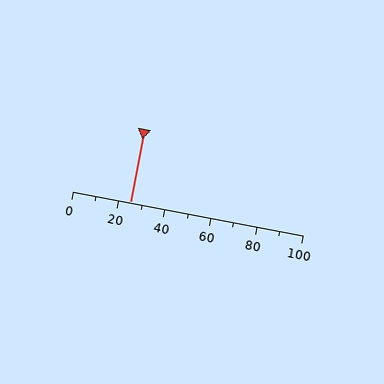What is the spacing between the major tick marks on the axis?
The major ticks are spaced 20 apart.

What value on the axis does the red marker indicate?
The marker indicates approximately 25.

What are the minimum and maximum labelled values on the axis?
The axis runs from 0 to 100.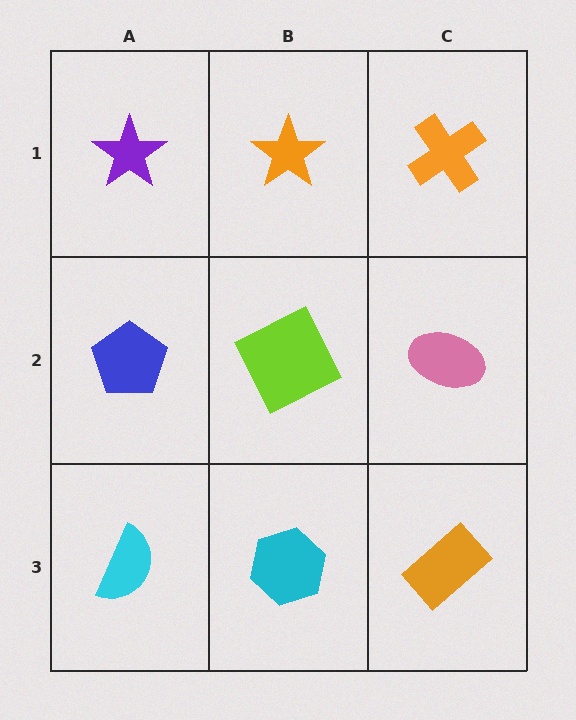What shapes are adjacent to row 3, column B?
A lime square (row 2, column B), a cyan semicircle (row 3, column A), an orange rectangle (row 3, column C).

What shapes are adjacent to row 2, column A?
A purple star (row 1, column A), a cyan semicircle (row 3, column A), a lime square (row 2, column B).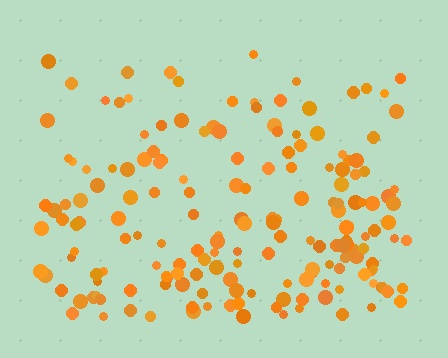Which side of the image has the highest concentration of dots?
The bottom.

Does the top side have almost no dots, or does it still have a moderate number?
Still a moderate number, just noticeably fewer than the bottom.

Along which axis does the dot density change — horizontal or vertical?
Vertical.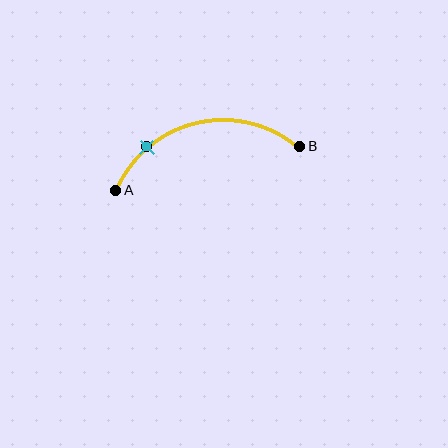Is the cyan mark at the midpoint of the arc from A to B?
No. The cyan mark lies on the arc but is closer to endpoint A. The arc midpoint would be at the point on the curve equidistant along the arc from both A and B.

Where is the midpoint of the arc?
The arc midpoint is the point on the curve farthest from the straight line joining A and B. It sits above that line.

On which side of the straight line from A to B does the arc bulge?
The arc bulges above the straight line connecting A and B.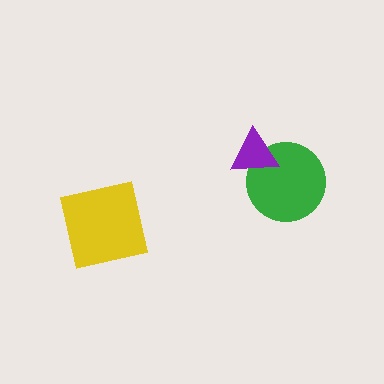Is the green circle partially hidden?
Yes, it is partially covered by another shape.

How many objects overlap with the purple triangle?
1 object overlaps with the purple triangle.